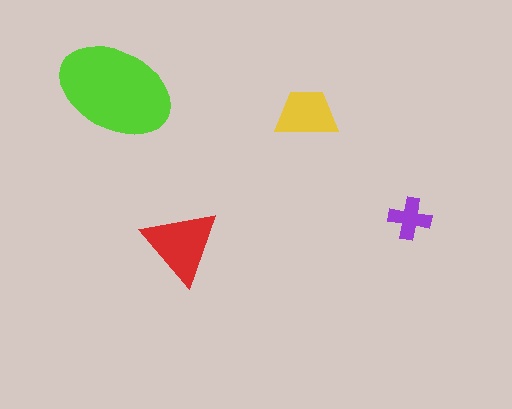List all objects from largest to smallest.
The lime ellipse, the red triangle, the yellow trapezoid, the purple cross.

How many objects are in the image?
There are 4 objects in the image.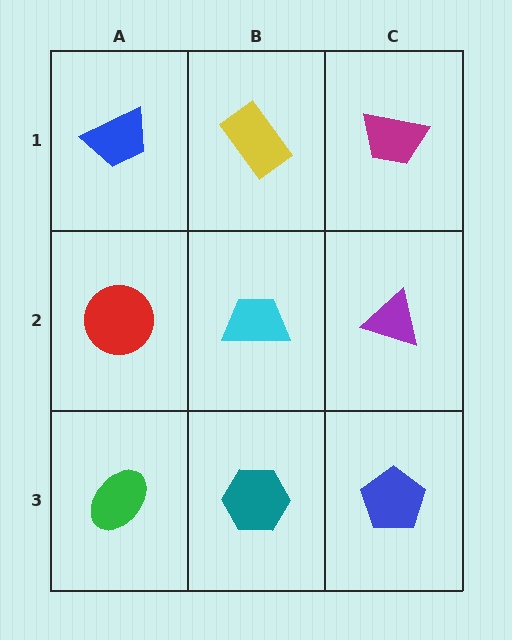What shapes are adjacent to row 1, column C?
A purple triangle (row 2, column C), a yellow rectangle (row 1, column B).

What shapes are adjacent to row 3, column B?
A cyan trapezoid (row 2, column B), a green ellipse (row 3, column A), a blue pentagon (row 3, column C).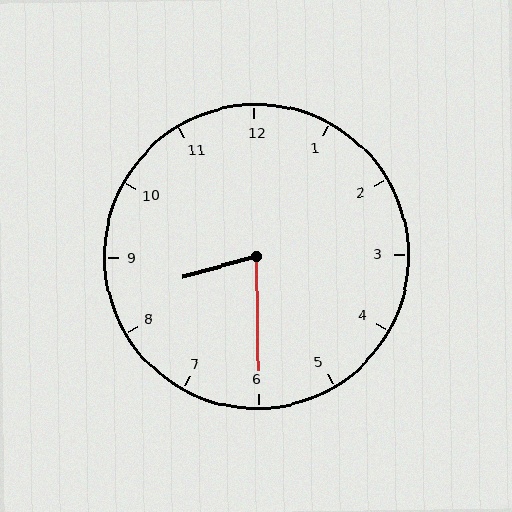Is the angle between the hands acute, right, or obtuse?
It is acute.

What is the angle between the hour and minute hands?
Approximately 75 degrees.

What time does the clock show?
8:30.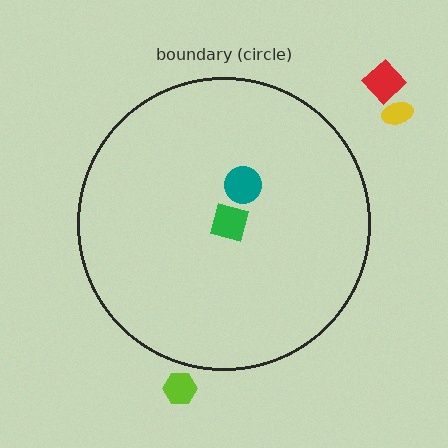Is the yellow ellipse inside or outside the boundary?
Outside.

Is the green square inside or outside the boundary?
Inside.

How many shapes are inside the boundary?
2 inside, 3 outside.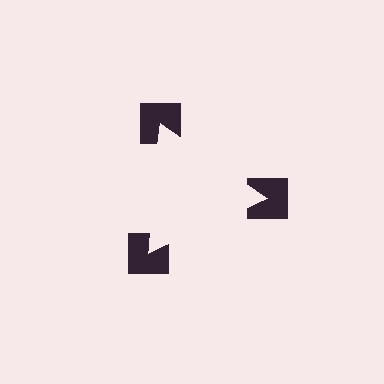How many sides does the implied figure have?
3 sides.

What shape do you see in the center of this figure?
An illusory triangle — its edges are inferred from the aligned wedge cuts in the notched squares, not physically drawn.